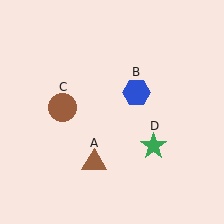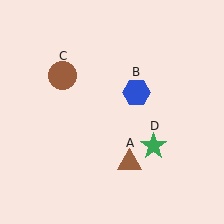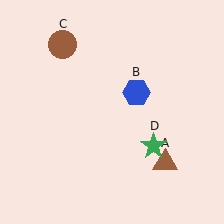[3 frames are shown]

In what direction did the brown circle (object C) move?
The brown circle (object C) moved up.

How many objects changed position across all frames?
2 objects changed position: brown triangle (object A), brown circle (object C).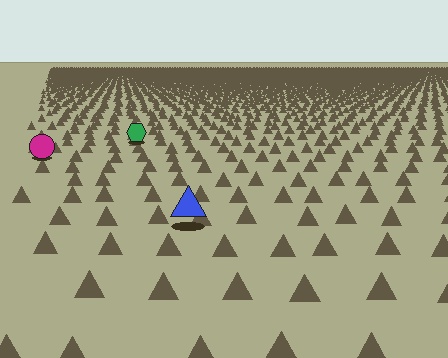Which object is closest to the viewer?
The blue triangle is closest. The texture marks near it are larger and more spread out.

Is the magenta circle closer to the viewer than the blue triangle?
No. The blue triangle is closer — you can tell from the texture gradient: the ground texture is coarser near it.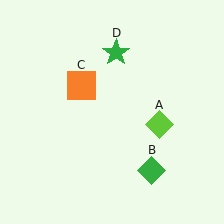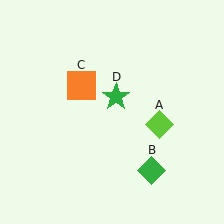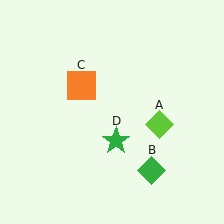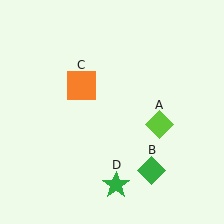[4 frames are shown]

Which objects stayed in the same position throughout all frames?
Lime diamond (object A) and green diamond (object B) and orange square (object C) remained stationary.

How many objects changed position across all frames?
1 object changed position: green star (object D).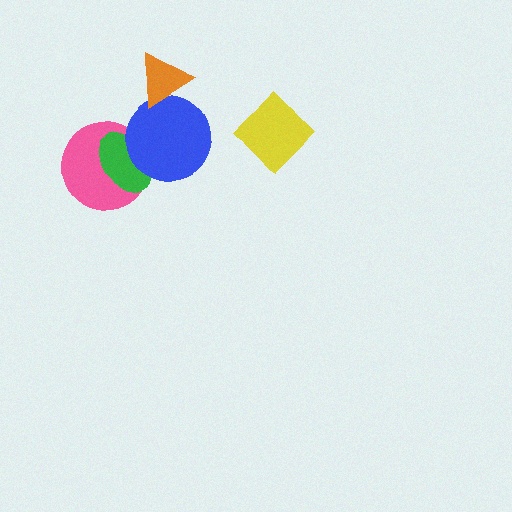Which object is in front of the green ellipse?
The blue circle is in front of the green ellipse.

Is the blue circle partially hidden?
Yes, it is partially covered by another shape.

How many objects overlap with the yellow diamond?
0 objects overlap with the yellow diamond.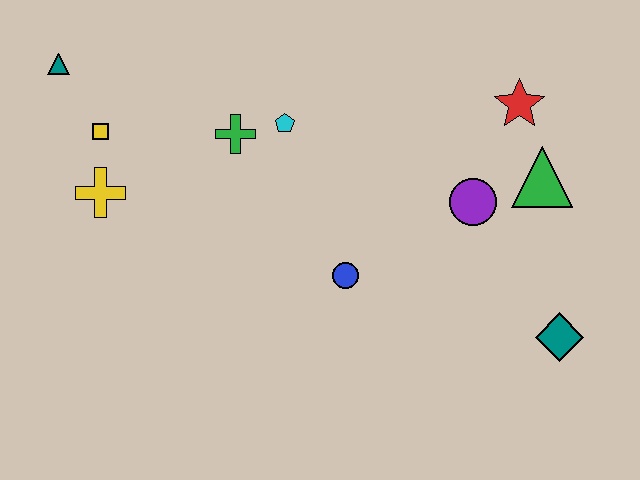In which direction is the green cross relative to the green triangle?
The green cross is to the left of the green triangle.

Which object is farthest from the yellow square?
The teal diamond is farthest from the yellow square.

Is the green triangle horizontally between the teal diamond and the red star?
Yes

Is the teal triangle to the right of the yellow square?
No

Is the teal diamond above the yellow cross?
No